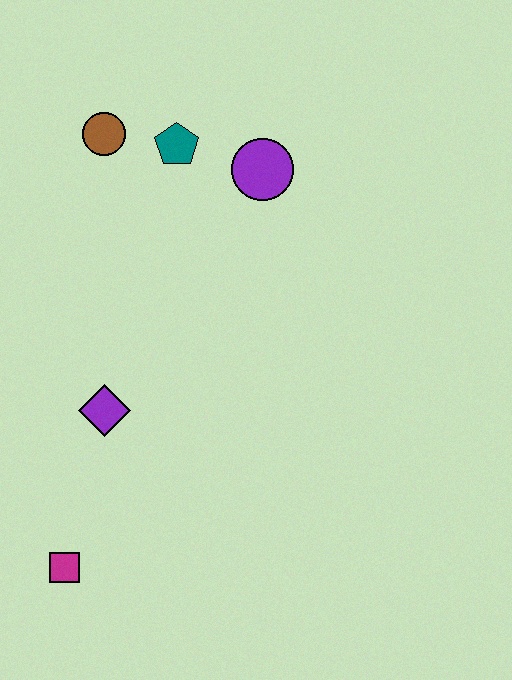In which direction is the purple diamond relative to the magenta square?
The purple diamond is above the magenta square.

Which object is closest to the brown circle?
The teal pentagon is closest to the brown circle.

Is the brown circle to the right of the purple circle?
No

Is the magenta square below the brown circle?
Yes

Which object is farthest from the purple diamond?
The purple circle is farthest from the purple diamond.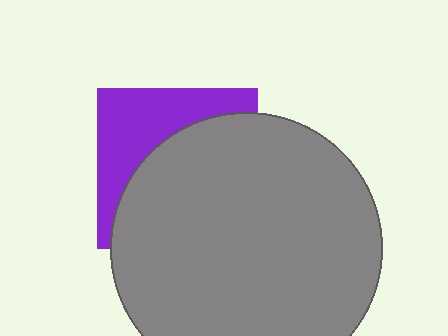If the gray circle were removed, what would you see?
You would see the complete purple square.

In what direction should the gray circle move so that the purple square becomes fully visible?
The gray circle should move toward the lower-right. That is the shortest direction to clear the overlap and leave the purple square fully visible.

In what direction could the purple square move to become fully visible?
The purple square could move toward the upper-left. That would shift it out from behind the gray circle entirely.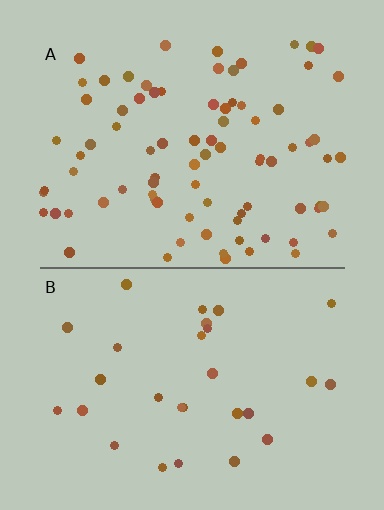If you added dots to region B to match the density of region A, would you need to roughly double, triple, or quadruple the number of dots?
Approximately triple.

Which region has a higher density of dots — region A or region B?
A (the top).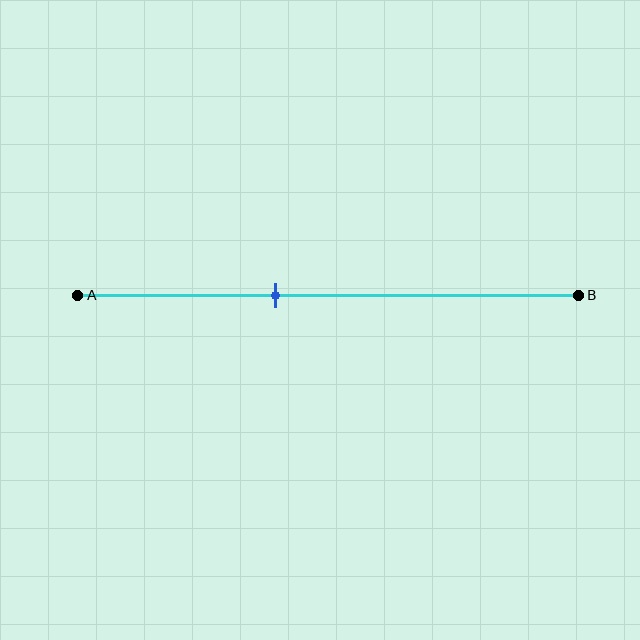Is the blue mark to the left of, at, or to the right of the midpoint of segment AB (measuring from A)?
The blue mark is to the left of the midpoint of segment AB.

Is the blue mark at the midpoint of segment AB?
No, the mark is at about 40% from A, not at the 50% midpoint.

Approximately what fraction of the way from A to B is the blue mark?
The blue mark is approximately 40% of the way from A to B.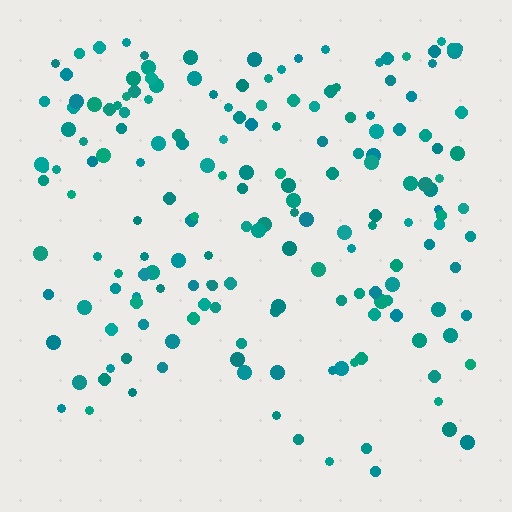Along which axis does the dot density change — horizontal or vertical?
Vertical.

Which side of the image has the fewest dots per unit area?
The bottom.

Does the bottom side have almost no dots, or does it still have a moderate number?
Still a moderate number, just noticeably fewer than the top.